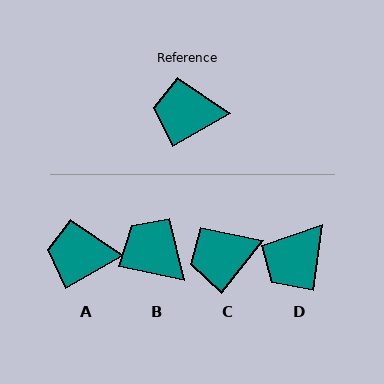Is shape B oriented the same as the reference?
No, it is off by about 42 degrees.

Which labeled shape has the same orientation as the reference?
A.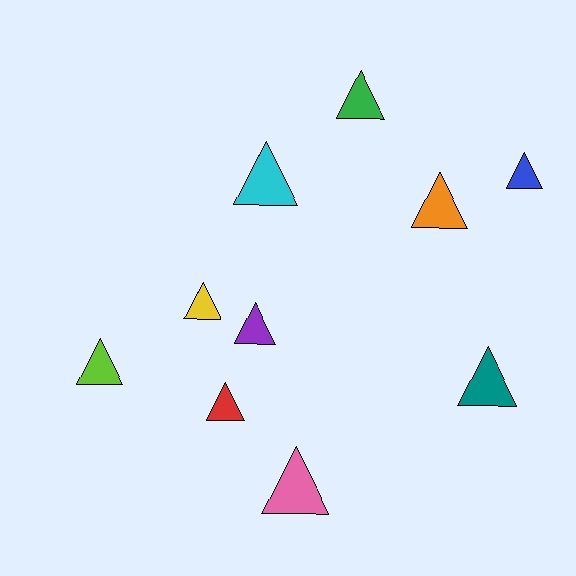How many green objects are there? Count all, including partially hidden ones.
There is 1 green object.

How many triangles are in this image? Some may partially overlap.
There are 10 triangles.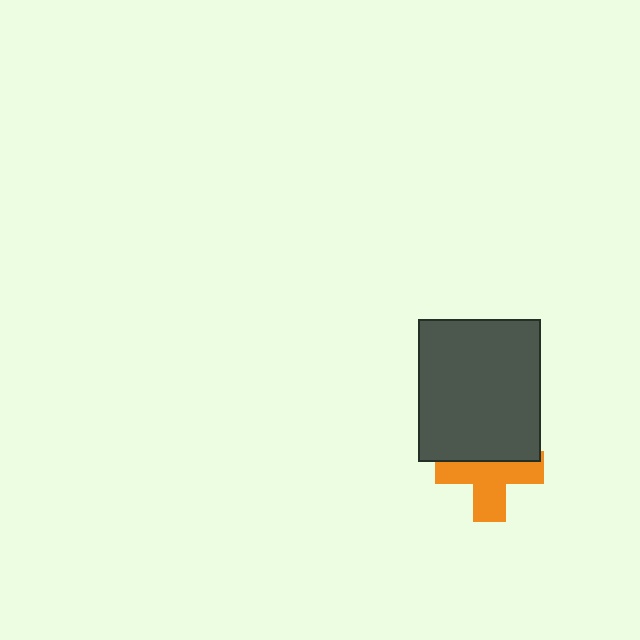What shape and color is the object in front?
The object in front is a dark gray rectangle.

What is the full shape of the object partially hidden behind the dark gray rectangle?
The partially hidden object is an orange cross.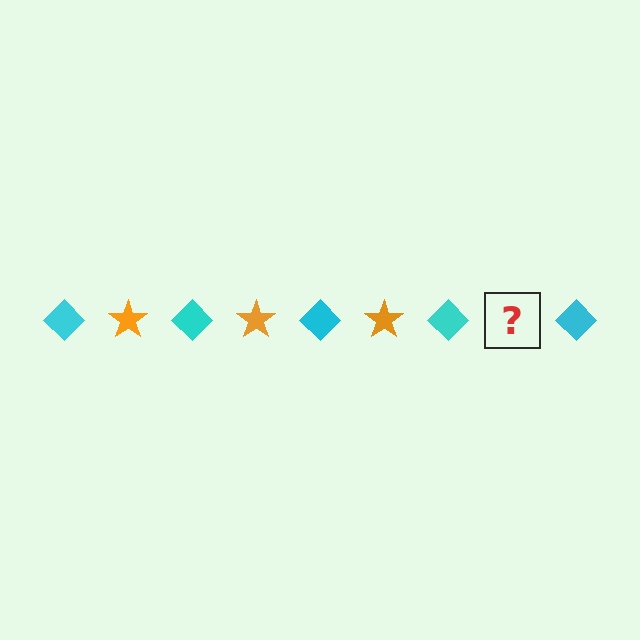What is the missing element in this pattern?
The missing element is an orange star.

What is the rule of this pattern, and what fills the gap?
The rule is that the pattern alternates between cyan diamond and orange star. The gap should be filled with an orange star.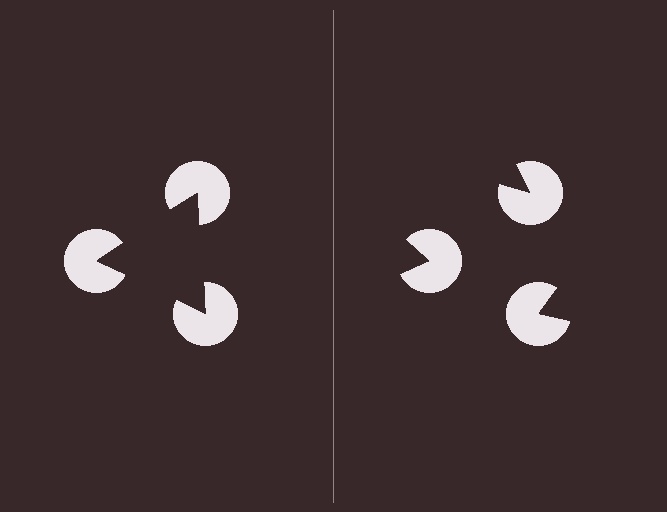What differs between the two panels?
The pac-man discs are positioned identically on both sides; only the wedge orientations differ. On the left they align to a triangle; on the right they are misaligned.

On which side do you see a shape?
An illusory triangle appears on the left side. On the right side the wedge cuts are rotated, so no coherent shape forms.